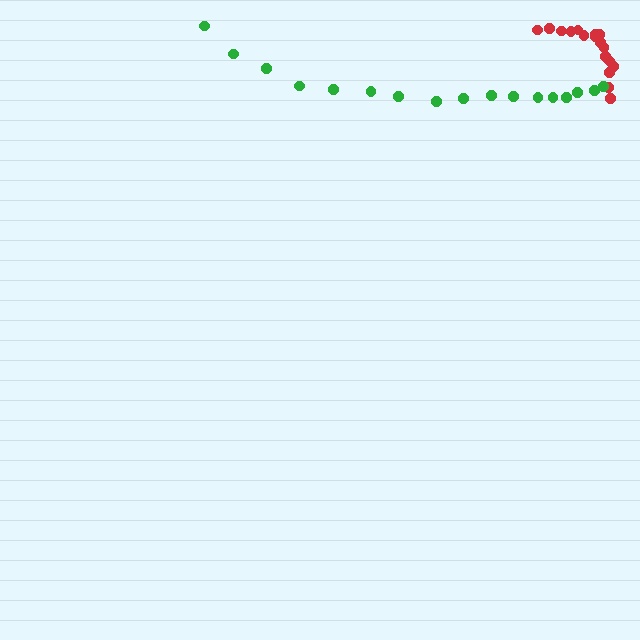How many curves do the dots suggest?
There are 2 distinct paths.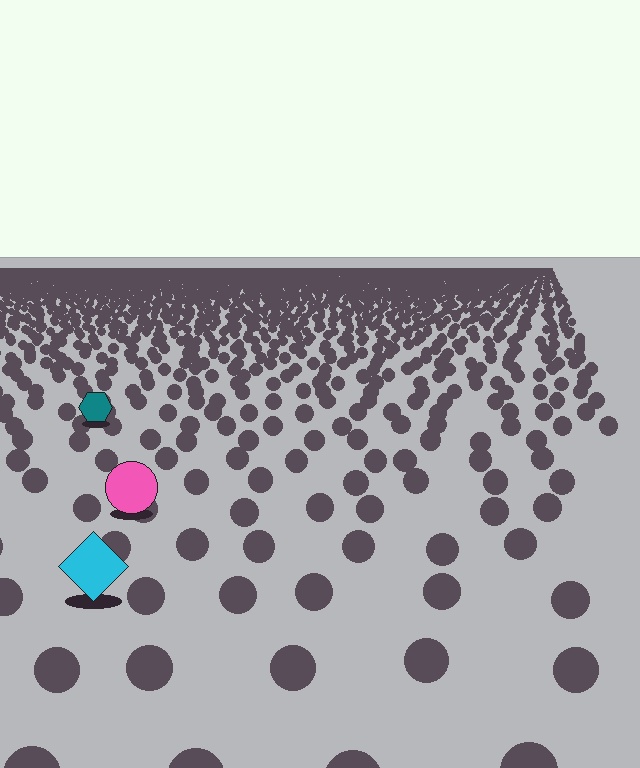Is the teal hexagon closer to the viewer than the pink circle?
No. The pink circle is closer — you can tell from the texture gradient: the ground texture is coarser near it.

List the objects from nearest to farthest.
From nearest to farthest: the cyan diamond, the pink circle, the teal hexagon.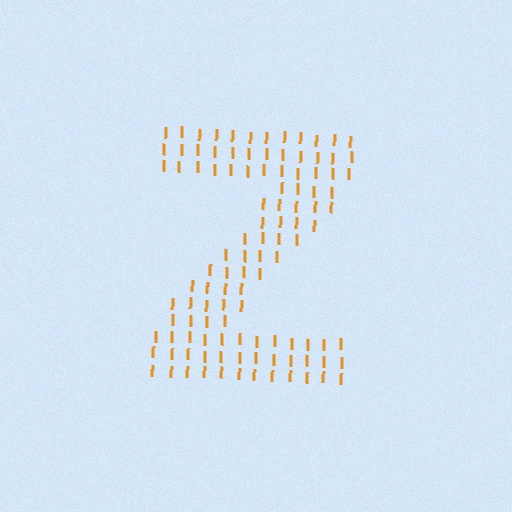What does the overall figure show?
The overall figure shows the letter Z.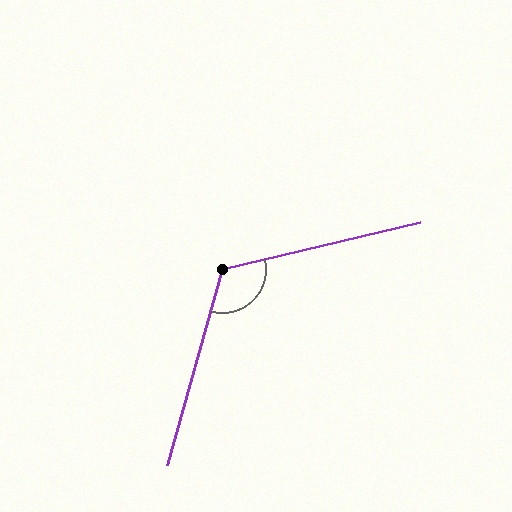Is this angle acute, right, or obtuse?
It is obtuse.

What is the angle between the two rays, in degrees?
Approximately 119 degrees.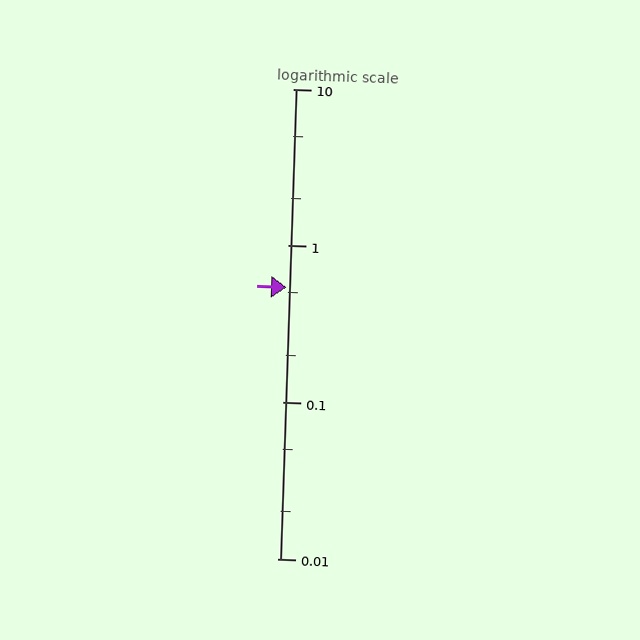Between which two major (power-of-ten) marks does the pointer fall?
The pointer is between 0.1 and 1.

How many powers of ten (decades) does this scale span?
The scale spans 3 decades, from 0.01 to 10.